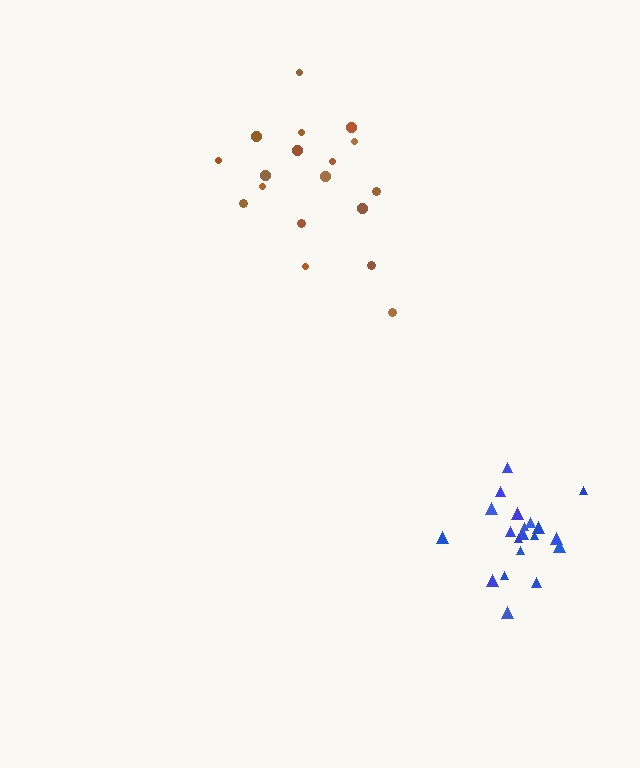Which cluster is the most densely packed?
Blue.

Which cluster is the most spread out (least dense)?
Brown.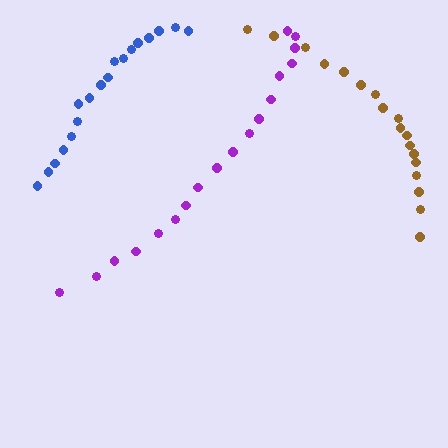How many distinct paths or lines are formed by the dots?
There are 3 distinct paths.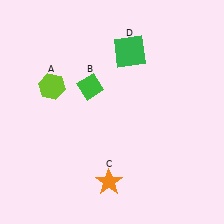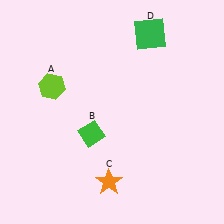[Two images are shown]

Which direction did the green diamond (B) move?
The green diamond (B) moved down.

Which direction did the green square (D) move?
The green square (D) moved right.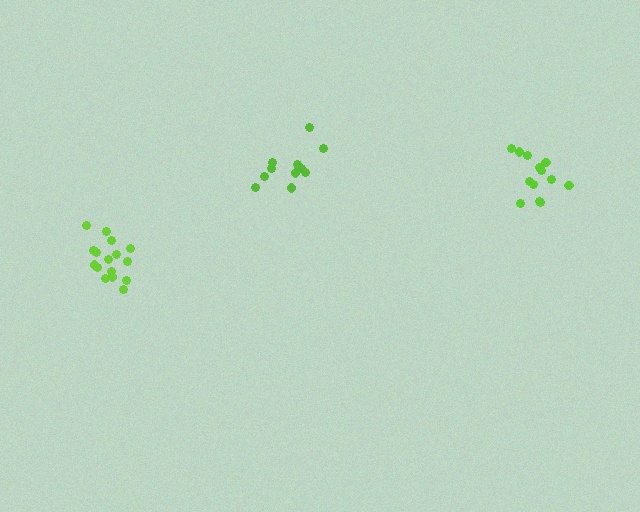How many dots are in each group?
Group 1: 11 dots, Group 2: 13 dots, Group 3: 16 dots (40 total).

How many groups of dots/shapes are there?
There are 3 groups.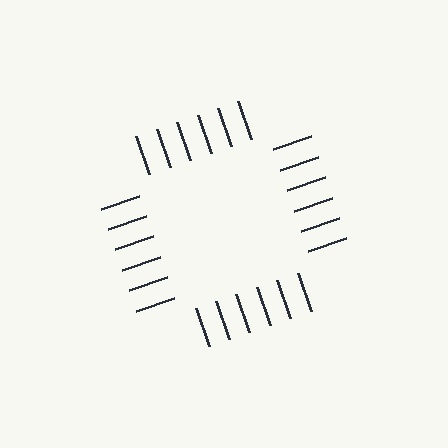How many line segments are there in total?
24 — 6 along each of the 4 edges.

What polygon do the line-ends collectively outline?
An illusory square — the line segments terminate on its edges but no continuous stroke is drawn.